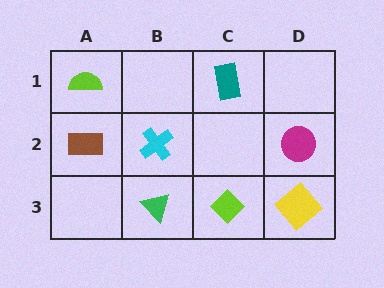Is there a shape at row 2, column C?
No, that cell is empty.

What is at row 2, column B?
A cyan cross.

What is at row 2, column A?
A brown rectangle.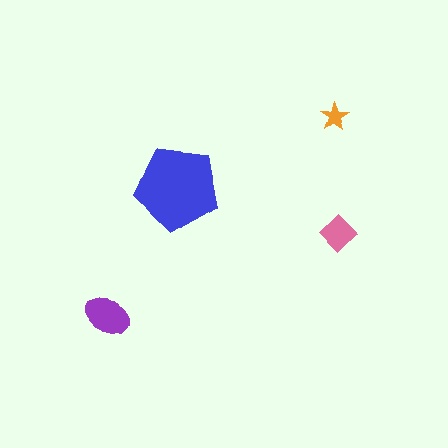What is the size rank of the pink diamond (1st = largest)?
3rd.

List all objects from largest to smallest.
The blue pentagon, the purple ellipse, the pink diamond, the orange star.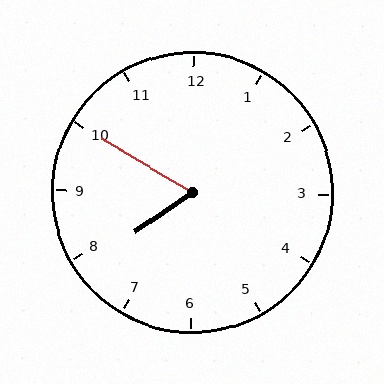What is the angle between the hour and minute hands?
Approximately 65 degrees.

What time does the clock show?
7:50.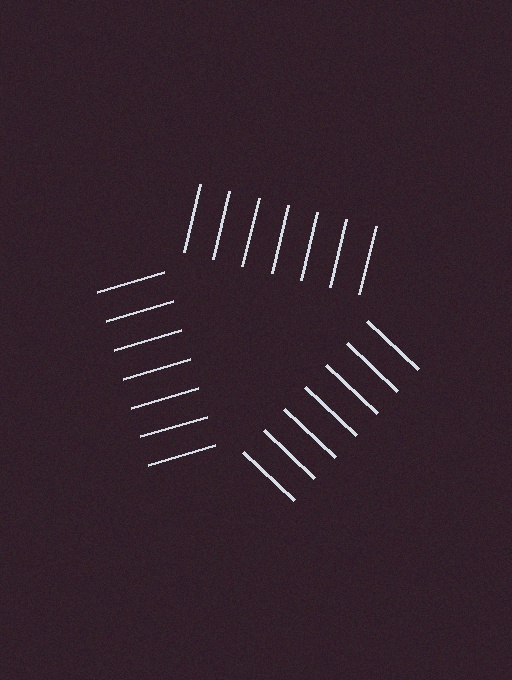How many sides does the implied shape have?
3 sides — the line-ends trace a triangle.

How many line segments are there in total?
21 — 7 along each of the 3 edges.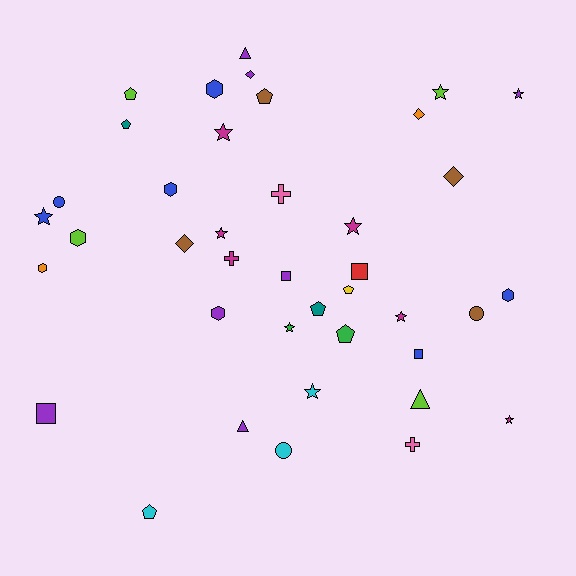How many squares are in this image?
There are 4 squares.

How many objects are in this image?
There are 40 objects.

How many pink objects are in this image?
There are 2 pink objects.